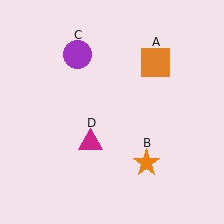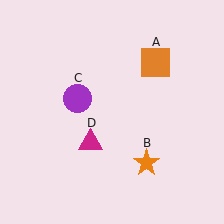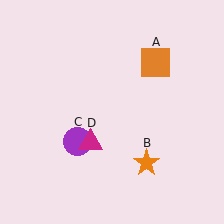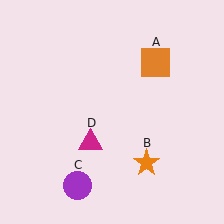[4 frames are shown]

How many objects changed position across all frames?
1 object changed position: purple circle (object C).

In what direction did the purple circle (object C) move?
The purple circle (object C) moved down.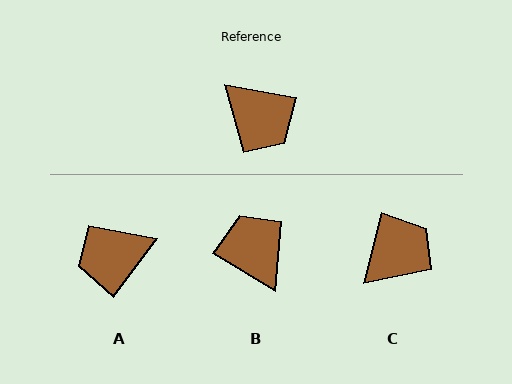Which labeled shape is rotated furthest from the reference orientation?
B, about 160 degrees away.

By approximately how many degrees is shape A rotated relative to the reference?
Approximately 117 degrees clockwise.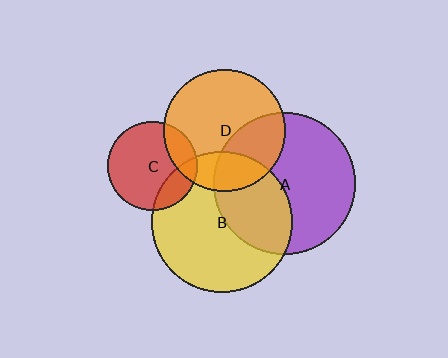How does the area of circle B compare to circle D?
Approximately 1.3 times.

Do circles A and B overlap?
Yes.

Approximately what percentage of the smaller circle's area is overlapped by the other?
Approximately 35%.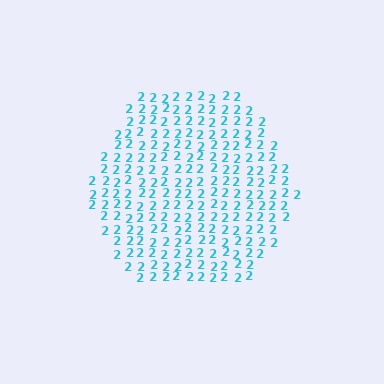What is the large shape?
The large shape is a hexagon.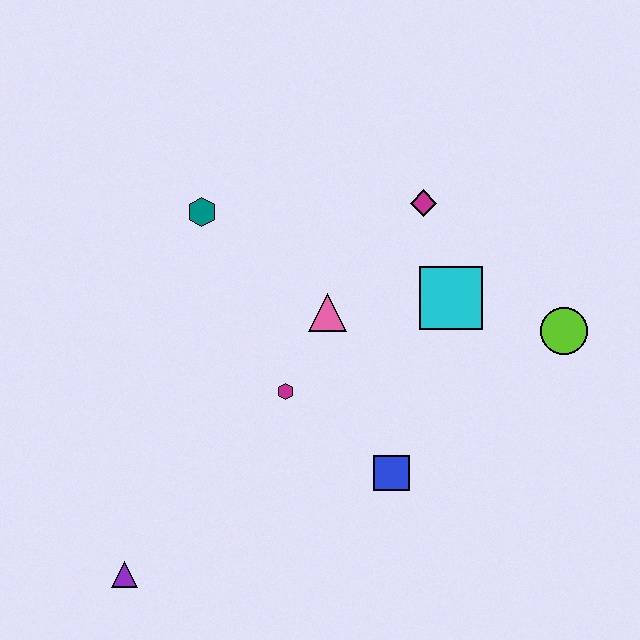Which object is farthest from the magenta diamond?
The purple triangle is farthest from the magenta diamond.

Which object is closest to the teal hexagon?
The pink triangle is closest to the teal hexagon.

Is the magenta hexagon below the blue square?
No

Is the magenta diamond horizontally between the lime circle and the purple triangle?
Yes